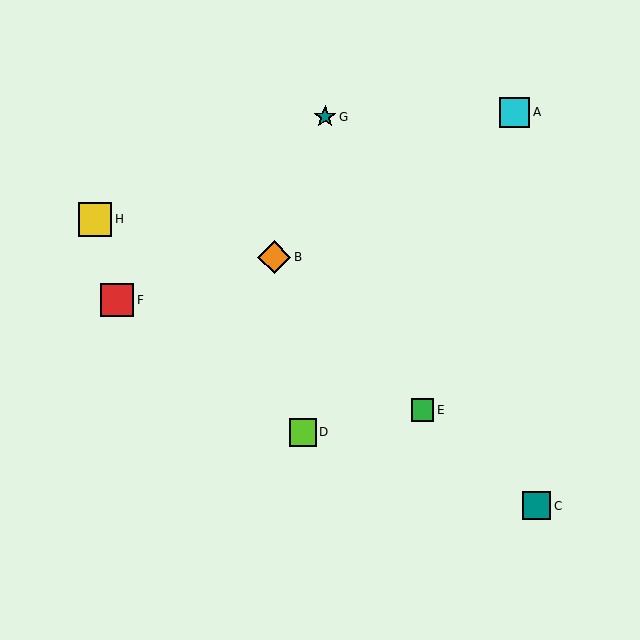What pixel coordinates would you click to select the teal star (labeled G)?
Click at (325, 117) to select the teal star G.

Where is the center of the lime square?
The center of the lime square is at (303, 432).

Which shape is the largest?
The yellow square (labeled H) is the largest.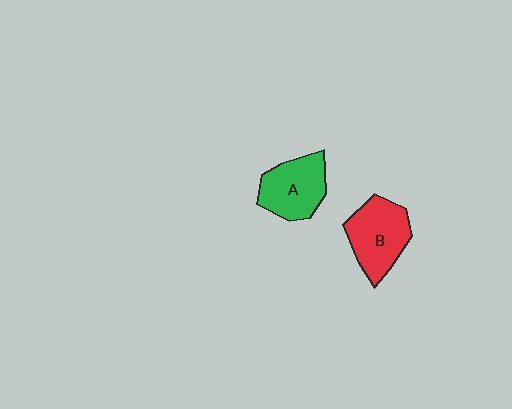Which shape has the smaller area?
Shape A (green).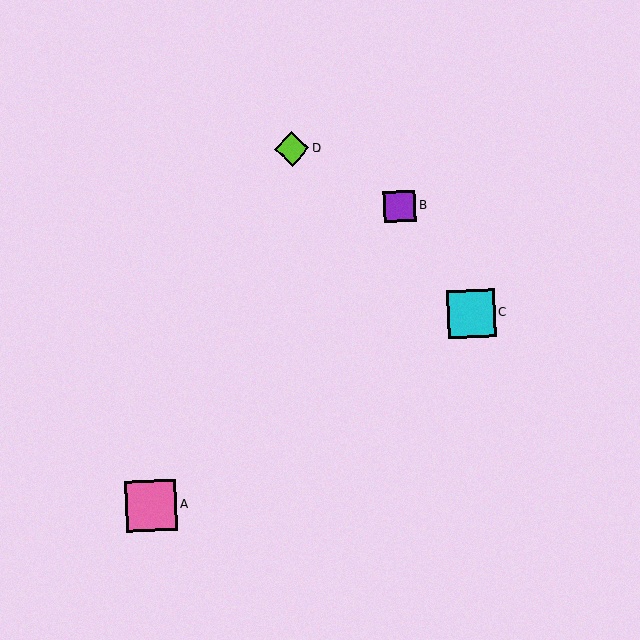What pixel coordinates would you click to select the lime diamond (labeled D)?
Click at (292, 149) to select the lime diamond D.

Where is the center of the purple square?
The center of the purple square is at (400, 206).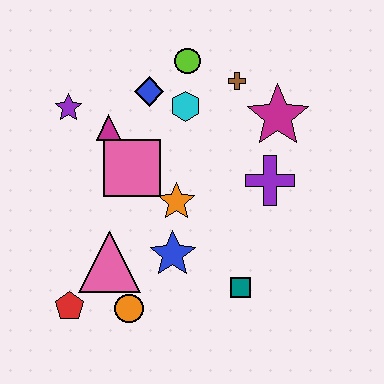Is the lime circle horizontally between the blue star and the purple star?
No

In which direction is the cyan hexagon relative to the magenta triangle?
The cyan hexagon is to the right of the magenta triangle.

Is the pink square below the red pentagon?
No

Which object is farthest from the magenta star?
The red pentagon is farthest from the magenta star.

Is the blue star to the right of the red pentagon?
Yes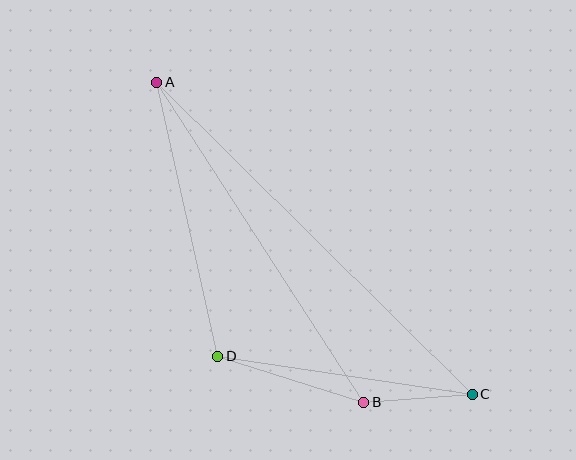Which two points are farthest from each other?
Points A and C are farthest from each other.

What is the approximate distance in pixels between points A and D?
The distance between A and D is approximately 281 pixels.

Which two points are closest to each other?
Points B and C are closest to each other.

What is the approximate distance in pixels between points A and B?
The distance between A and B is approximately 381 pixels.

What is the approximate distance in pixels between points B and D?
The distance between B and D is approximately 153 pixels.